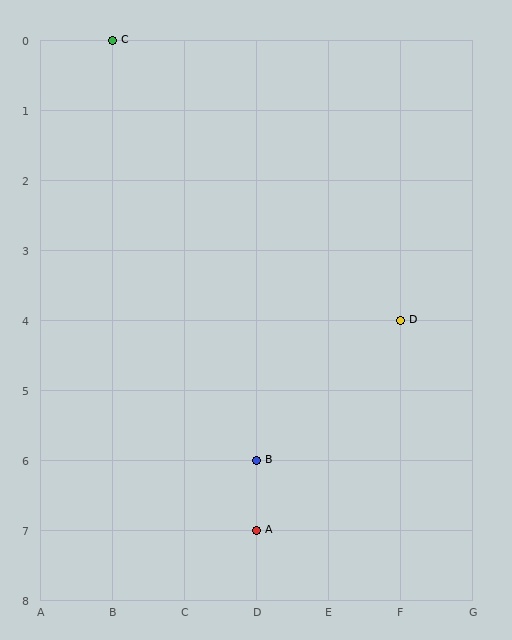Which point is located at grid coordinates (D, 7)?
Point A is at (D, 7).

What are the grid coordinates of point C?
Point C is at grid coordinates (B, 0).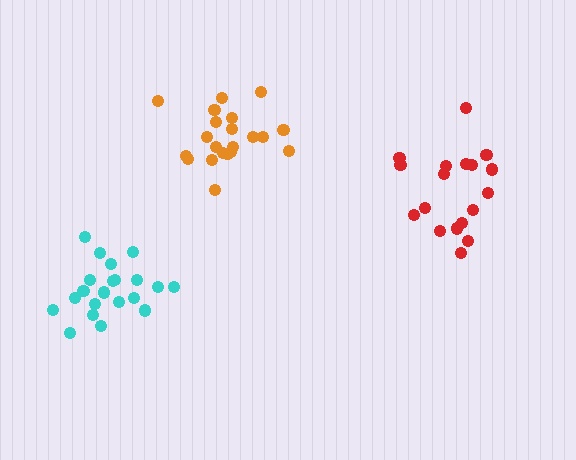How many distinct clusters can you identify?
There are 3 distinct clusters.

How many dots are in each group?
Group 1: 21 dots, Group 2: 18 dots, Group 3: 21 dots (60 total).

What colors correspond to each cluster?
The clusters are colored: cyan, red, orange.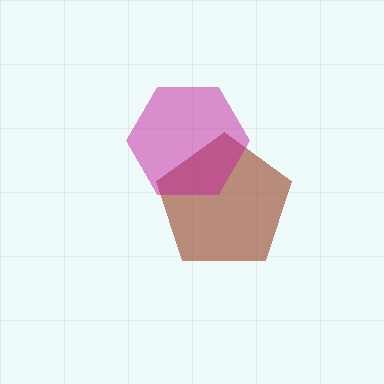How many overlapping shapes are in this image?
There are 2 overlapping shapes in the image.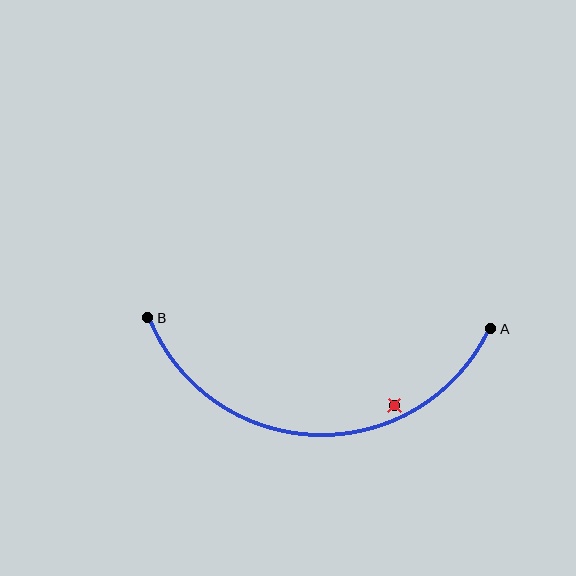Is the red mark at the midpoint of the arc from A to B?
No — the red mark does not lie on the arc at all. It sits slightly inside the curve.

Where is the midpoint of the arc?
The arc midpoint is the point on the curve farthest from the straight line joining A and B. It sits below that line.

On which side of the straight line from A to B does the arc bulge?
The arc bulges below the straight line connecting A and B.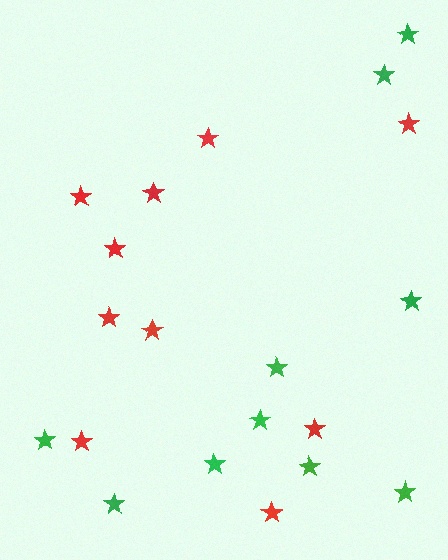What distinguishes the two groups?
There are 2 groups: one group of red stars (10) and one group of green stars (10).